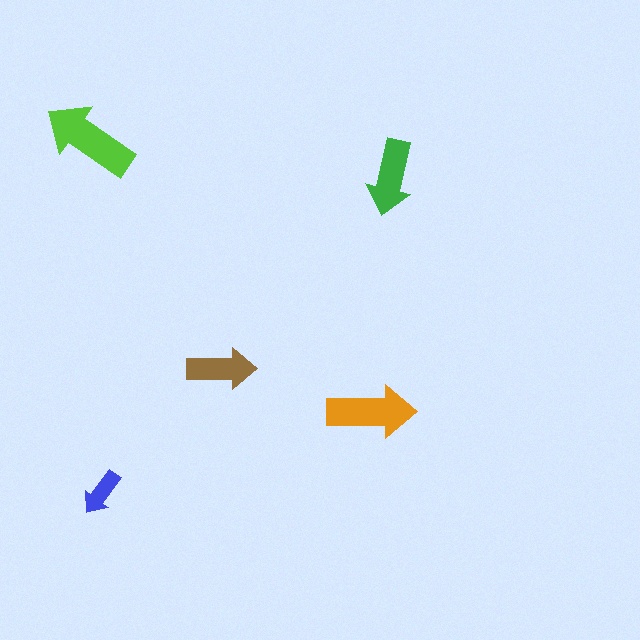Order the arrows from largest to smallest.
the lime one, the orange one, the green one, the brown one, the blue one.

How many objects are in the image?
There are 5 objects in the image.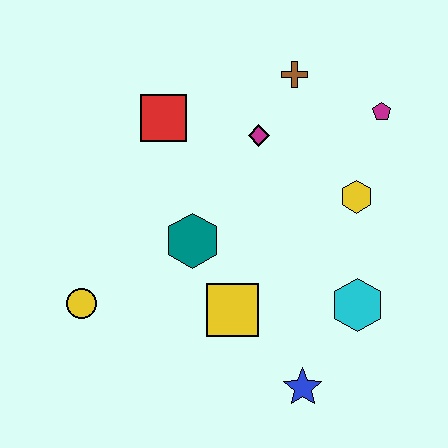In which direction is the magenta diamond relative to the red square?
The magenta diamond is to the right of the red square.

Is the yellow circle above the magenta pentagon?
No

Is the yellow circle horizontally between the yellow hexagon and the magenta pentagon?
No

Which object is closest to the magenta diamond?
The brown cross is closest to the magenta diamond.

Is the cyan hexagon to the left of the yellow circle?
No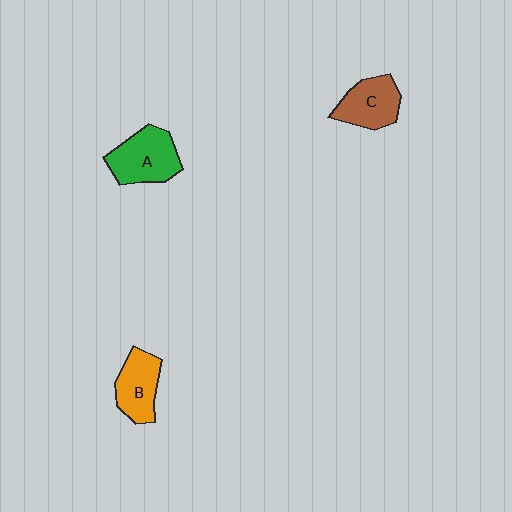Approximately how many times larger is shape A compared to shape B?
Approximately 1.2 times.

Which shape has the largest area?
Shape A (green).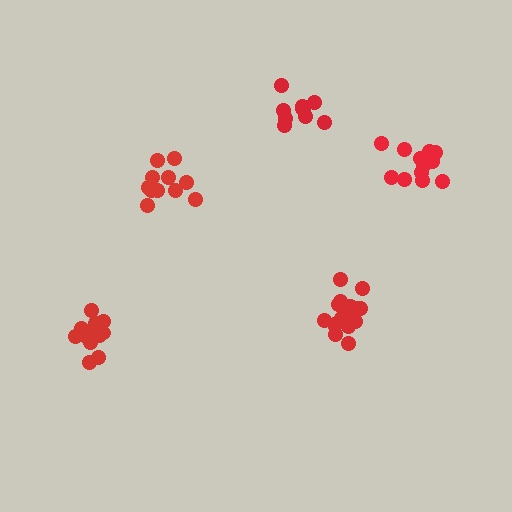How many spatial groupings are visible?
There are 5 spatial groupings.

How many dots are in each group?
Group 1: 11 dots, Group 2: 16 dots, Group 3: 16 dots, Group 4: 10 dots, Group 5: 13 dots (66 total).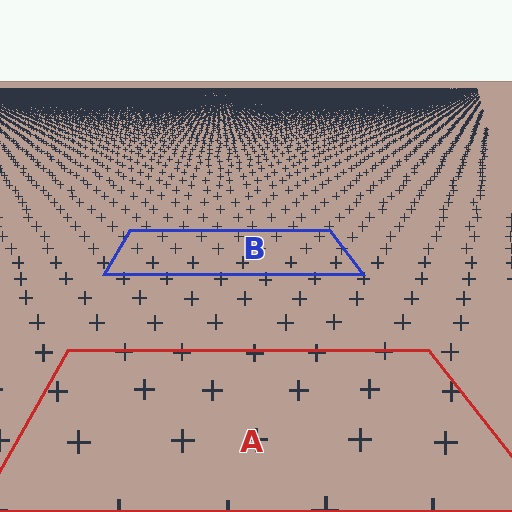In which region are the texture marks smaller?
The texture marks are smaller in region B, because it is farther away.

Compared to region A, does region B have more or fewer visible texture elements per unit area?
Region B has more texture elements per unit area — they are packed more densely because it is farther away.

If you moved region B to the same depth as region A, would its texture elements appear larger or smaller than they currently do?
They would appear larger. At a closer depth, the same texture elements are projected at a bigger on-screen size.